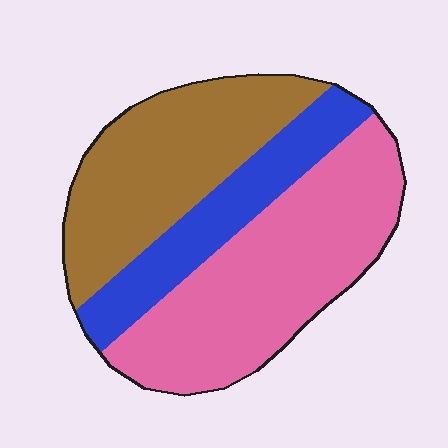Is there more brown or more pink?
Pink.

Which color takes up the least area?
Blue, at roughly 20%.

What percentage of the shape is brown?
Brown covers roughly 35% of the shape.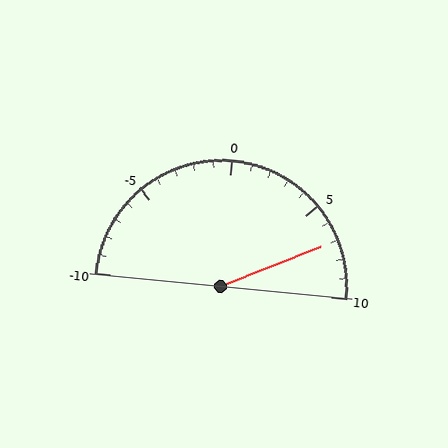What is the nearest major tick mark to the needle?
The nearest major tick mark is 5.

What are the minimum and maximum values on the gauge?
The gauge ranges from -10 to 10.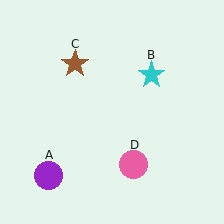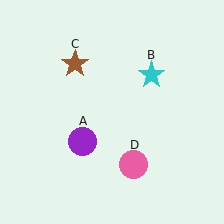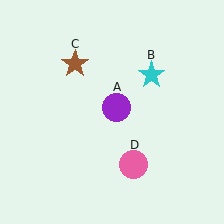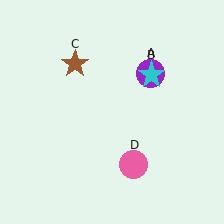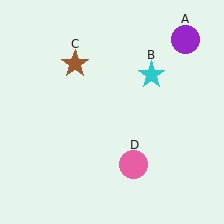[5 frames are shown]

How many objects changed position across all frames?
1 object changed position: purple circle (object A).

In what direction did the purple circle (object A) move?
The purple circle (object A) moved up and to the right.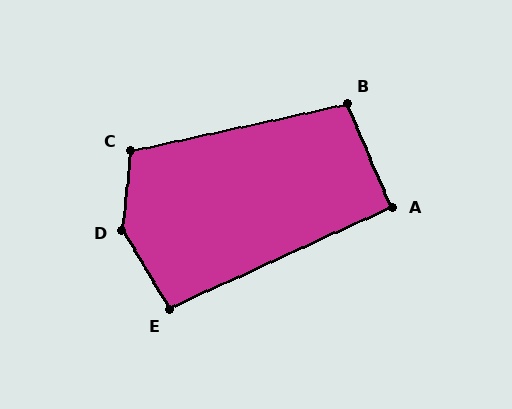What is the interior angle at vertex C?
Approximately 109 degrees (obtuse).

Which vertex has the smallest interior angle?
A, at approximately 91 degrees.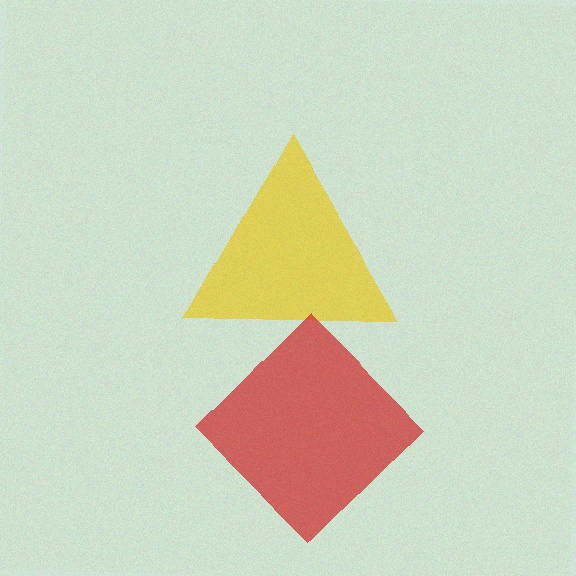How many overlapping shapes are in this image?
There are 2 overlapping shapes in the image.